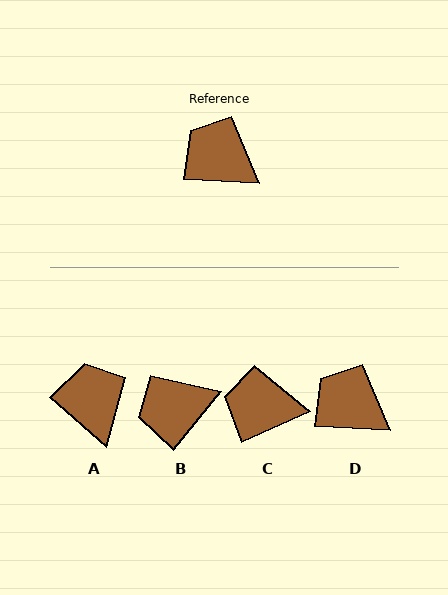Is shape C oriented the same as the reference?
No, it is off by about 27 degrees.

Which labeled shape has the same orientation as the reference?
D.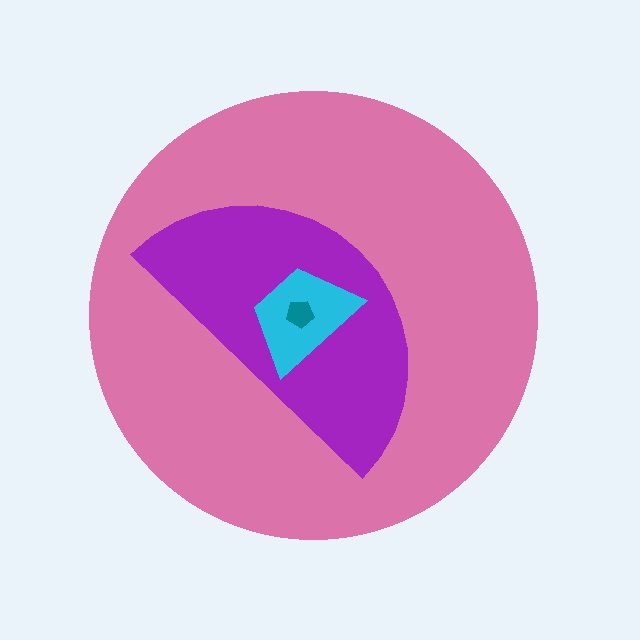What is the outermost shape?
The pink circle.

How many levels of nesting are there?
4.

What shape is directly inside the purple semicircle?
The cyan trapezoid.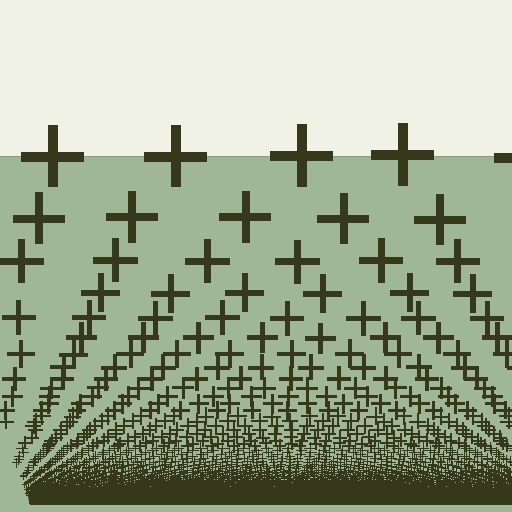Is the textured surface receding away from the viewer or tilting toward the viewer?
The surface appears to tilt toward the viewer. Texture elements get larger and sparser toward the top.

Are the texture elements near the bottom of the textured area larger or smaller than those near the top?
Smaller. The gradient is inverted — elements near the bottom are smaller and denser.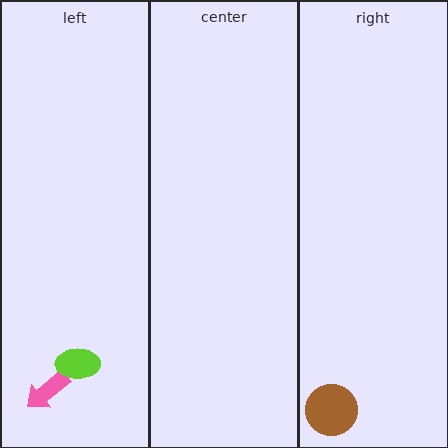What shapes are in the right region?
The brown circle.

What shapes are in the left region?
The pink arrow, the lime ellipse.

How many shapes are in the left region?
2.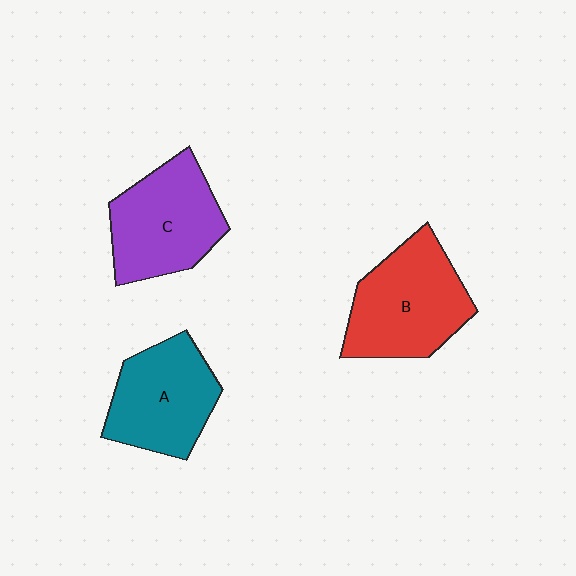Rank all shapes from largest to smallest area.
From largest to smallest: B (red), C (purple), A (teal).